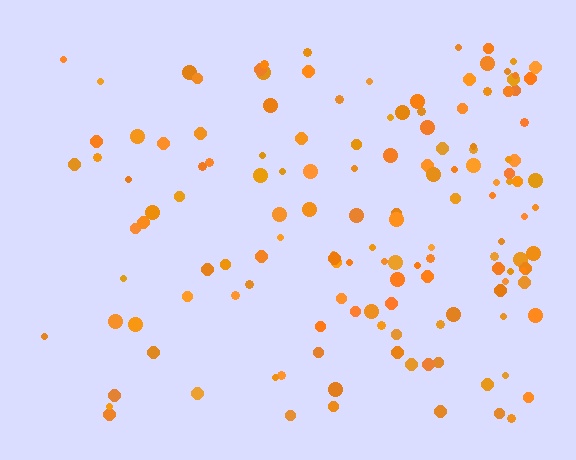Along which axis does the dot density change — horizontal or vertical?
Horizontal.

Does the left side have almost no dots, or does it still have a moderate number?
Still a moderate number, just noticeably fewer than the right.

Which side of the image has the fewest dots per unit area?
The left.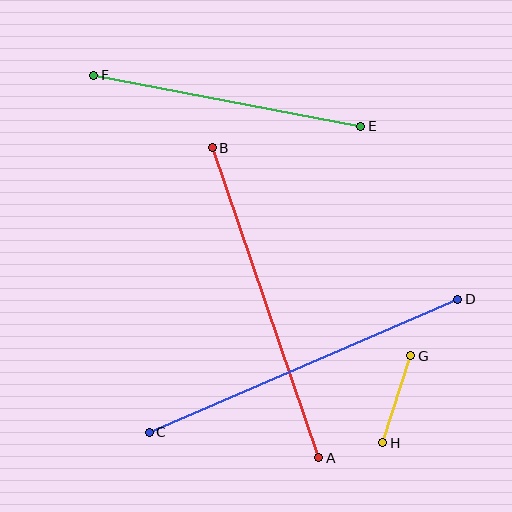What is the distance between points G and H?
The distance is approximately 92 pixels.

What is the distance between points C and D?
The distance is approximately 336 pixels.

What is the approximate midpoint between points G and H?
The midpoint is at approximately (397, 399) pixels.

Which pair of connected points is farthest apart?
Points C and D are farthest apart.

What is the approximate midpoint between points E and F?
The midpoint is at approximately (227, 101) pixels.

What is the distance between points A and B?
The distance is approximately 328 pixels.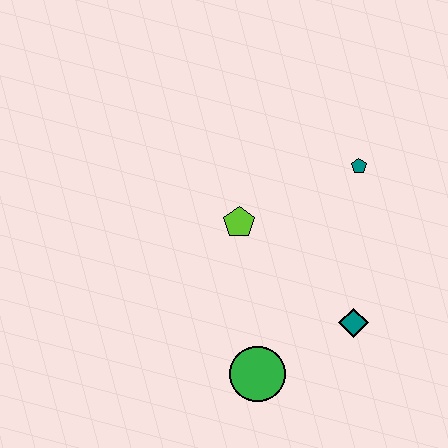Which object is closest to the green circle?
The teal diamond is closest to the green circle.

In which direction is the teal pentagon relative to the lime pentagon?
The teal pentagon is to the right of the lime pentagon.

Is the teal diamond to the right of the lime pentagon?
Yes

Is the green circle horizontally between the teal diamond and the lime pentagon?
Yes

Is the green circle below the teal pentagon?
Yes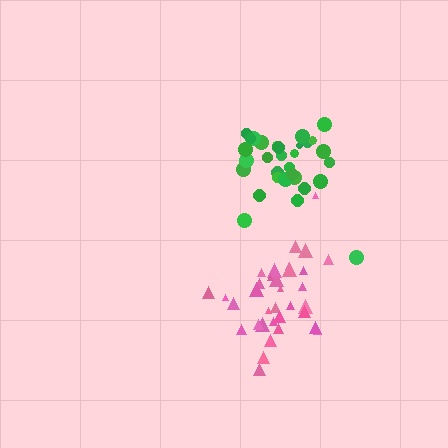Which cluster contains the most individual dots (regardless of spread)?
Pink (34).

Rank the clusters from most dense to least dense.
pink, green.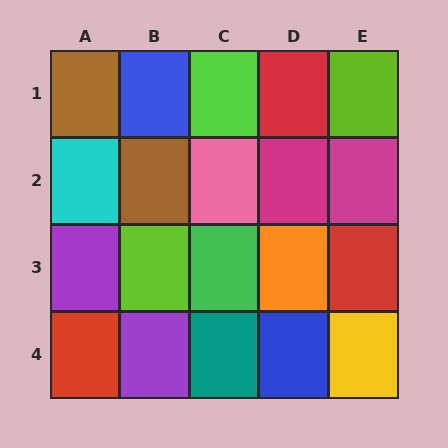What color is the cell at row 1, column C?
Lime.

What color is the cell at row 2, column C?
Pink.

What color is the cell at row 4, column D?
Blue.